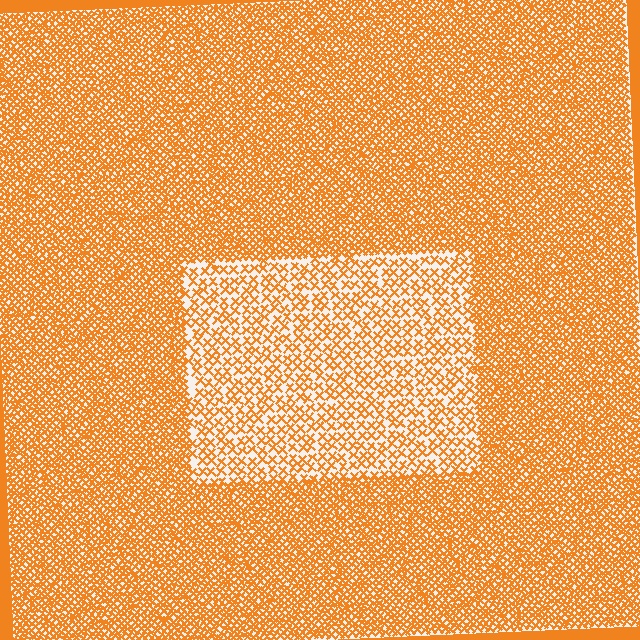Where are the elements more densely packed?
The elements are more densely packed outside the rectangle boundary.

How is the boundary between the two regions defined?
The boundary is defined by a change in element density (approximately 2.3x ratio). All elements are the same color, size, and shape.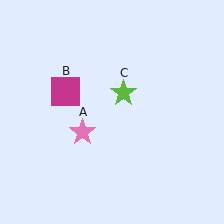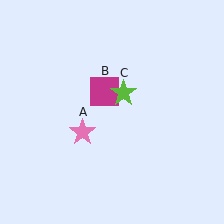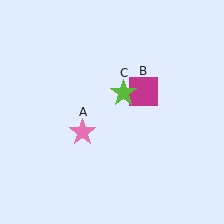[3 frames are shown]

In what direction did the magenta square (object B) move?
The magenta square (object B) moved right.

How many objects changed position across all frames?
1 object changed position: magenta square (object B).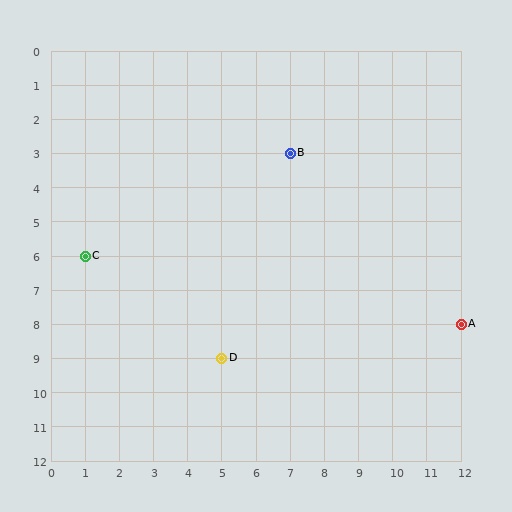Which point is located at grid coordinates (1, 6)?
Point C is at (1, 6).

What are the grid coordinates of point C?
Point C is at grid coordinates (1, 6).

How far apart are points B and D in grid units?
Points B and D are 2 columns and 6 rows apart (about 6.3 grid units diagonally).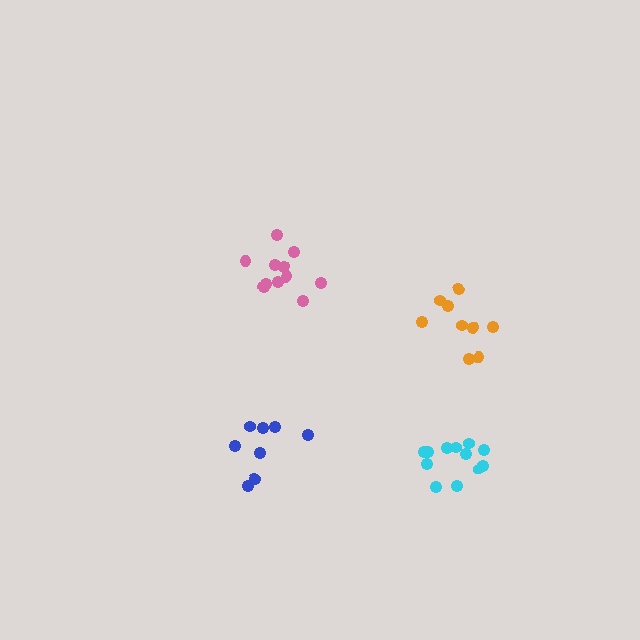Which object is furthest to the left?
The blue cluster is leftmost.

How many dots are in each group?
Group 1: 8 dots, Group 2: 9 dots, Group 3: 11 dots, Group 4: 12 dots (40 total).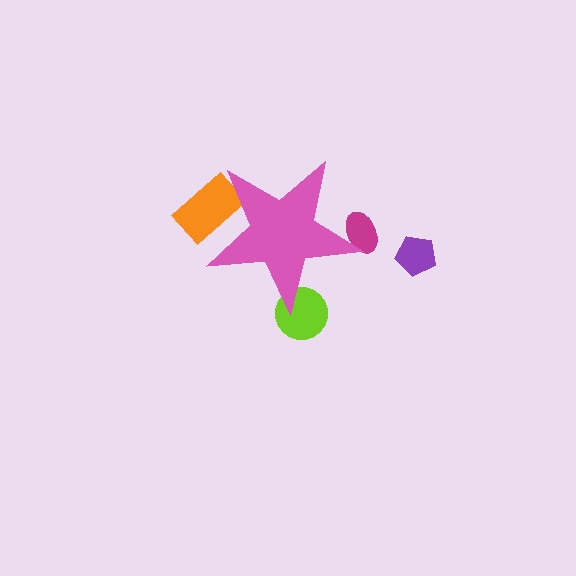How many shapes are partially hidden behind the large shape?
3 shapes are partially hidden.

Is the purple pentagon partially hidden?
No, the purple pentagon is fully visible.